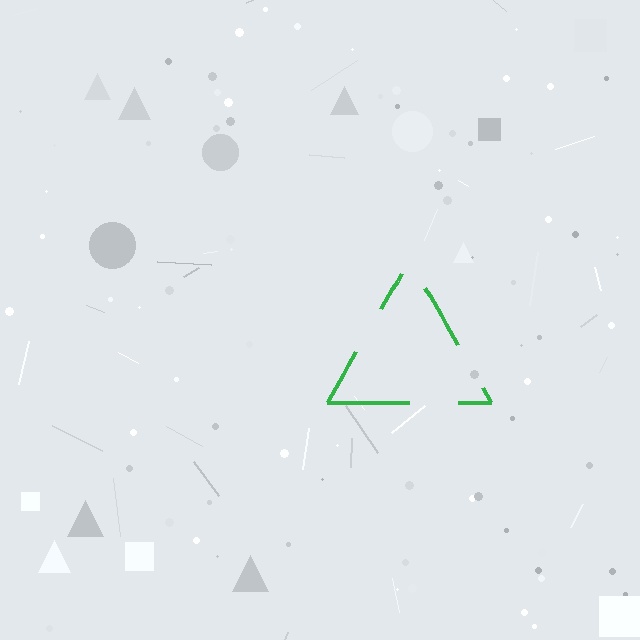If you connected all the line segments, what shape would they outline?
They would outline a triangle.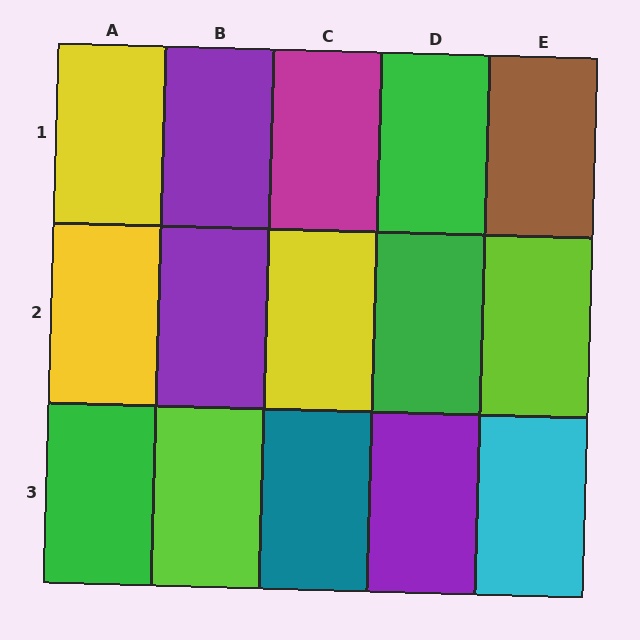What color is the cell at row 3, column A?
Green.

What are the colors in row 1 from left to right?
Yellow, purple, magenta, green, brown.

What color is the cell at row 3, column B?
Lime.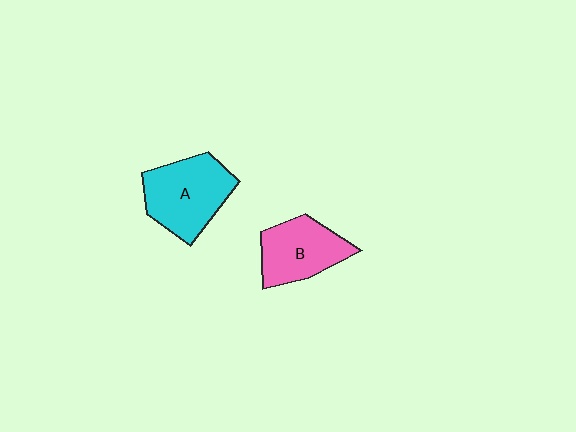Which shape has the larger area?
Shape A (cyan).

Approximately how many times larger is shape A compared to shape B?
Approximately 1.2 times.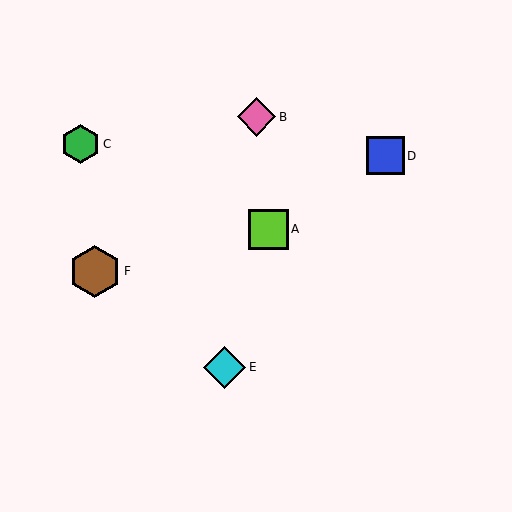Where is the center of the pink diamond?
The center of the pink diamond is at (257, 117).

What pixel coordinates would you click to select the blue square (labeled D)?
Click at (385, 156) to select the blue square D.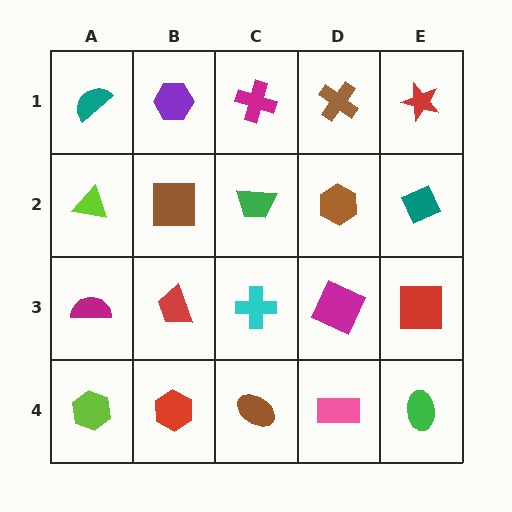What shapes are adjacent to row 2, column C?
A magenta cross (row 1, column C), a cyan cross (row 3, column C), a brown square (row 2, column B), a brown hexagon (row 2, column D).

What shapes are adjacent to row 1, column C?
A green trapezoid (row 2, column C), a purple hexagon (row 1, column B), a brown cross (row 1, column D).